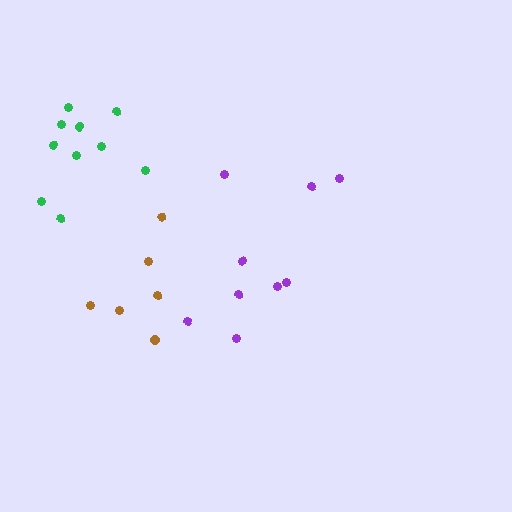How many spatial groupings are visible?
There are 3 spatial groupings.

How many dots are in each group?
Group 1: 9 dots, Group 2: 10 dots, Group 3: 6 dots (25 total).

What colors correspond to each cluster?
The clusters are colored: purple, green, brown.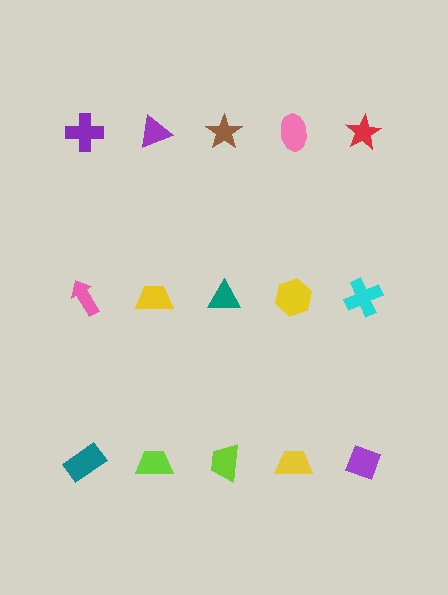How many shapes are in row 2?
5 shapes.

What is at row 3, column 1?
A teal rectangle.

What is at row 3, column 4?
A yellow trapezoid.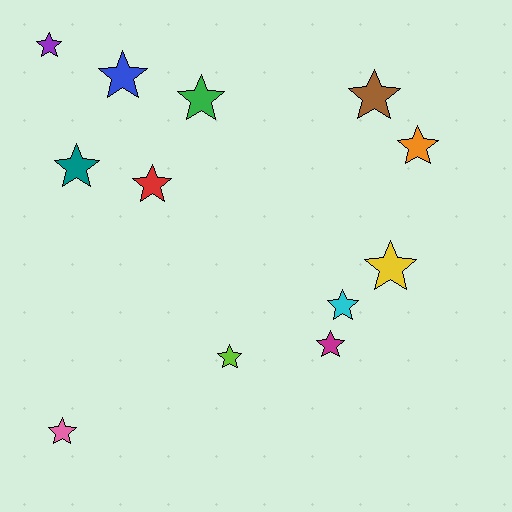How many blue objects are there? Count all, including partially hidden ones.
There is 1 blue object.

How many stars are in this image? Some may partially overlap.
There are 12 stars.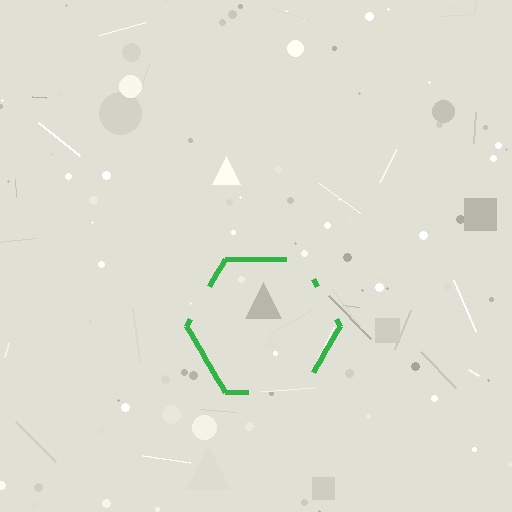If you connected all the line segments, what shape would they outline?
They would outline a hexagon.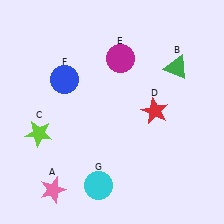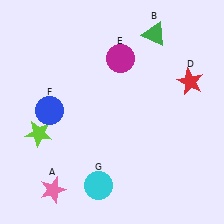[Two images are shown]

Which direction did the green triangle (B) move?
The green triangle (B) moved up.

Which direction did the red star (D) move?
The red star (D) moved right.